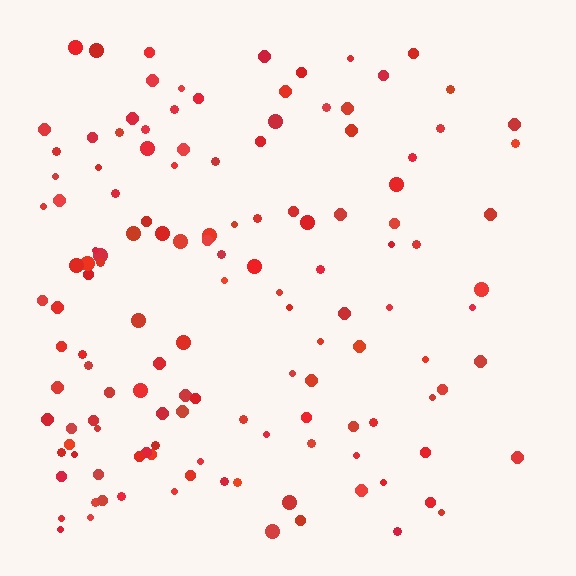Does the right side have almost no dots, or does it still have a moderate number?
Still a moderate number, just noticeably fewer than the left.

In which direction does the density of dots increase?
From right to left, with the left side densest.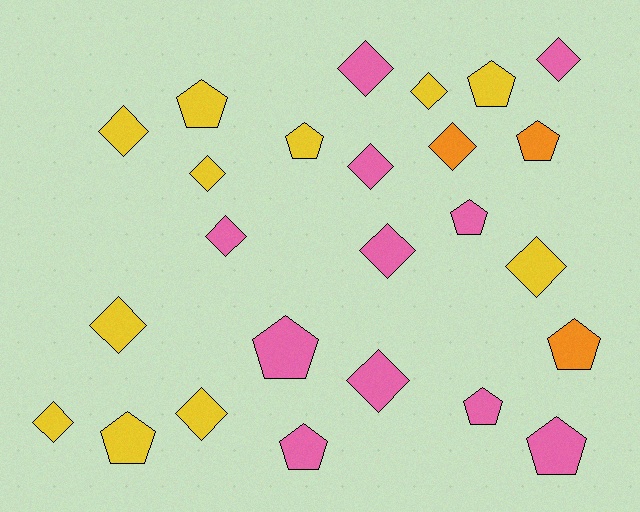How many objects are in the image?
There are 25 objects.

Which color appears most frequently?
Pink, with 11 objects.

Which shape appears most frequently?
Diamond, with 14 objects.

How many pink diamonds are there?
There are 6 pink diamonds.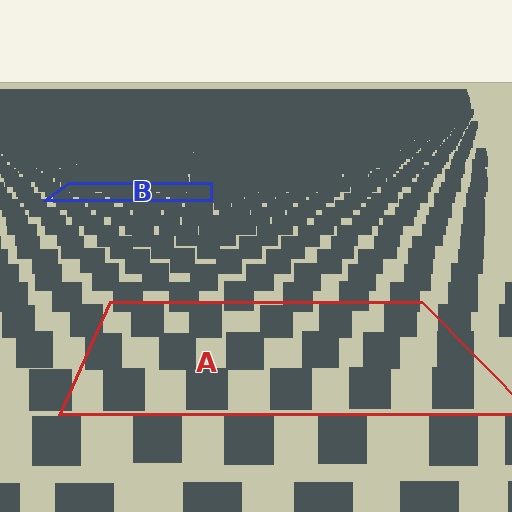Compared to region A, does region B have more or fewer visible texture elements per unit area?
Region B has more texture elements per unit area — they are packed more densely because it is farther away.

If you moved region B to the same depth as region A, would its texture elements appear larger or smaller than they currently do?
They would appear larger. At a closer depth, the same texture elements are projected at a bigger on-screen size.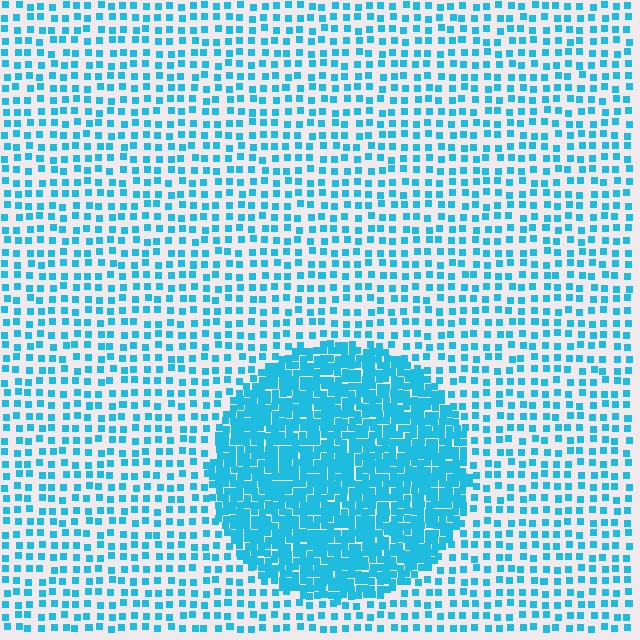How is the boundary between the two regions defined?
The boundary is defined by a change in element density (approximately 2.8x ratio). All elements are the same color, size, and shape.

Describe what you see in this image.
The image contains small cyan elements arranged at two different densities. A circle-shaped region is visible where the elements are more densely packed than the surrounding area.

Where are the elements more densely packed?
The elements are more densely packed inside the circle boundary.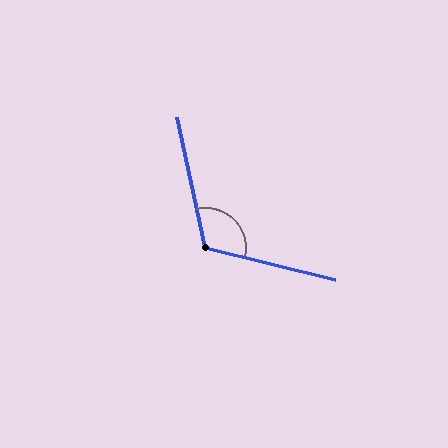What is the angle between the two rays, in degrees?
Approximately 116 degrees.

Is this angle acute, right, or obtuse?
It is obtuse.